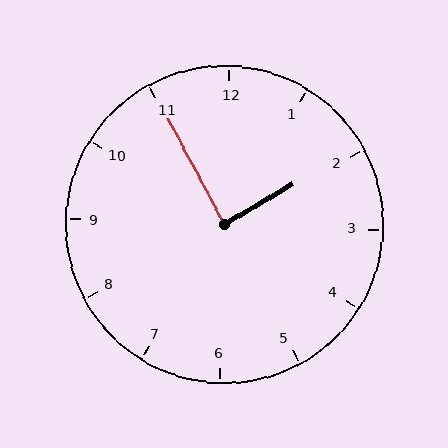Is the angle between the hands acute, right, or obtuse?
It is right.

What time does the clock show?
1:55.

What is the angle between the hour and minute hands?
Approximately 88 degrees.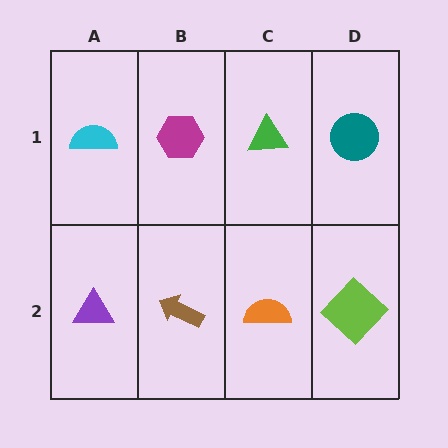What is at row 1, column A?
A cyan semicircle.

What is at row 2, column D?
A lime diamond.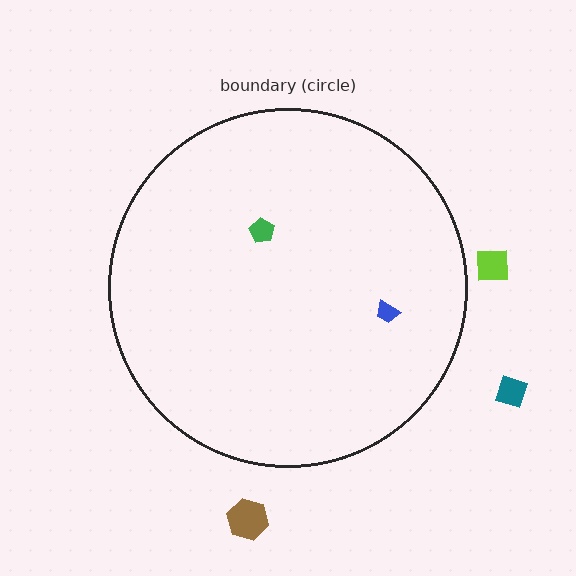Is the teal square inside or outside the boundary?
Outside.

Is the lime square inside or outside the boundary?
Outside.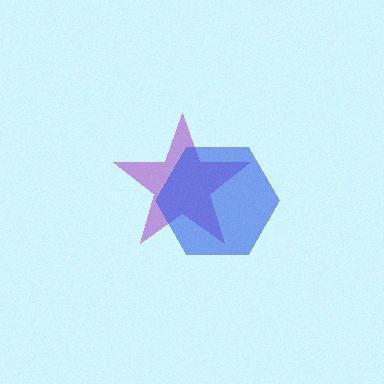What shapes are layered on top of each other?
The layered shapes are: a purple star, a blue hexagon.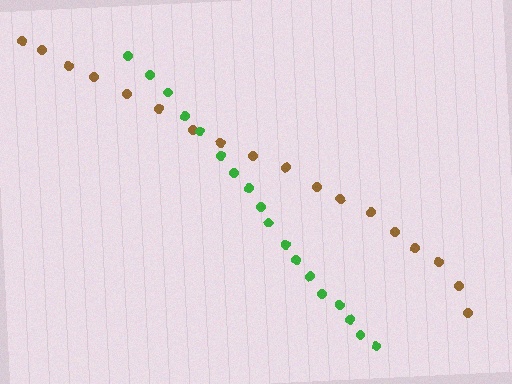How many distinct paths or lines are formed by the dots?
There are 2 distinct paths.